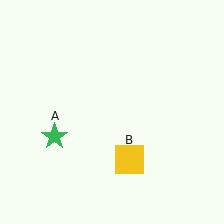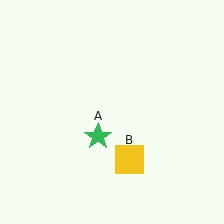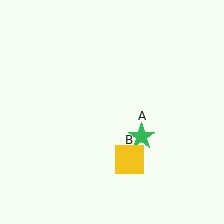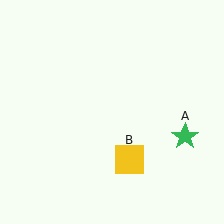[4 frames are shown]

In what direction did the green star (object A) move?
The green star (object A) moved right.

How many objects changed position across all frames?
1 object changed position: green star (object A).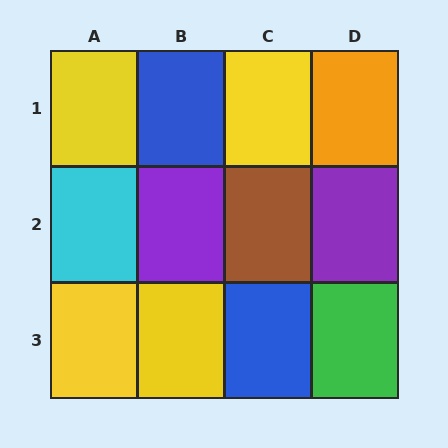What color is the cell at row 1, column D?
Orange.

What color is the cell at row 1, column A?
Yellow.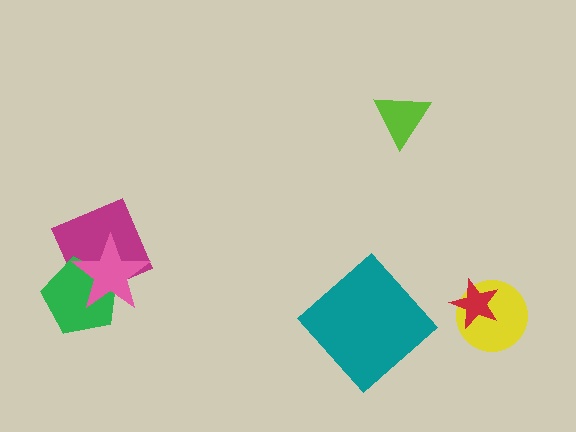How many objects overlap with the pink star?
2 objects overlap with the pink star.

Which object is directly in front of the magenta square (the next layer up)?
The green pentagon is directly in front of the magenta square.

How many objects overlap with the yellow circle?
1 object overlaps with the yellow circle.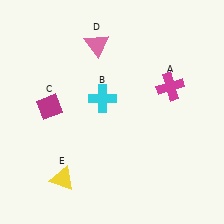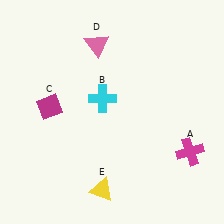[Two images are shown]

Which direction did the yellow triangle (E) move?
The yellow triangle (E) moved right.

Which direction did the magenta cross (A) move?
The magenta cross (A) moved down.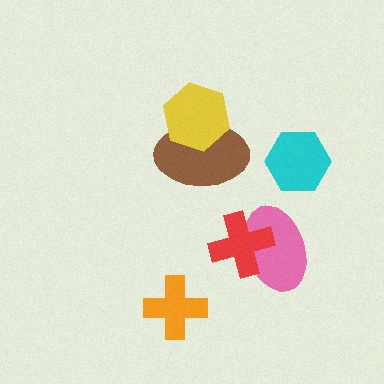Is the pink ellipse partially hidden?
Yes, it is partially covered by another shape.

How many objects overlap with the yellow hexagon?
1 object overlaps with the yellow hexagon.